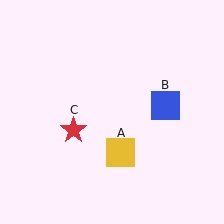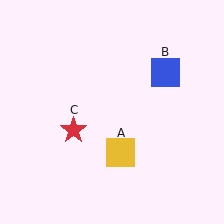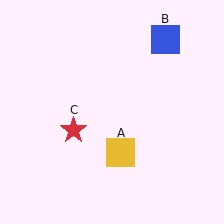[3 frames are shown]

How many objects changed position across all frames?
1 object changed position: blue square (object B).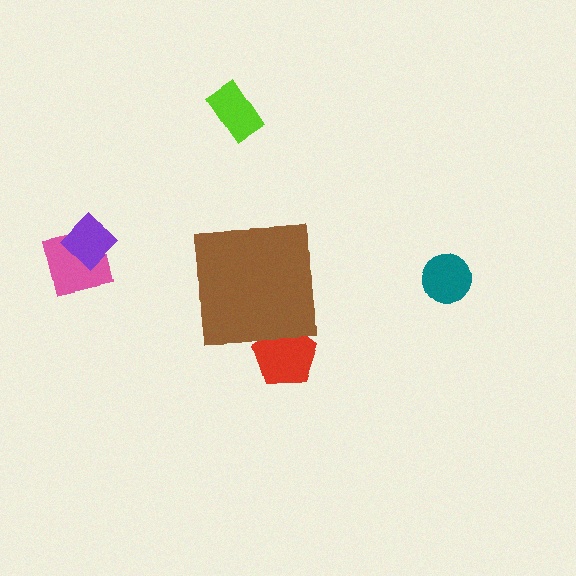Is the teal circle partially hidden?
No, the teal circle is fully visible.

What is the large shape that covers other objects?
A brown square.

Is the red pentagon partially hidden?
Yes, the red pentagon is partially hidden behind the brown square.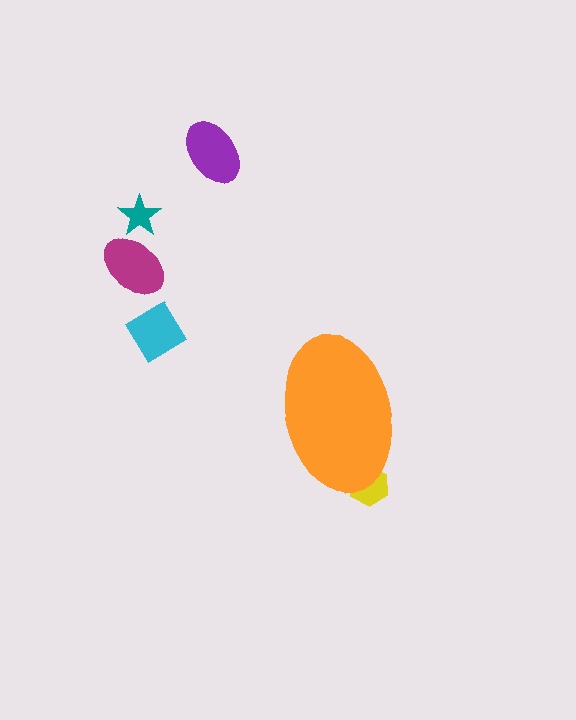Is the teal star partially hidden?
No, the teal star is fully visible.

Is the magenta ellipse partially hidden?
No, the magenta ellipse is fully visible.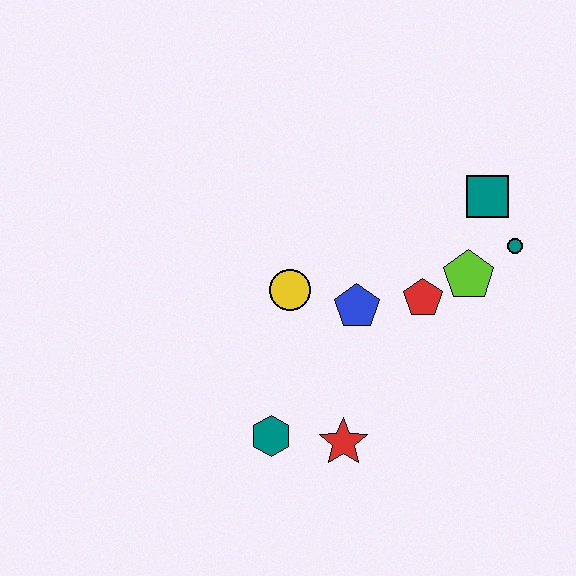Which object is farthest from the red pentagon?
The teal hexagon is farthest from the red pentagon.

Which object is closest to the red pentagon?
The lime pentagon is closest to the red pentagon.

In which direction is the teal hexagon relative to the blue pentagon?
The teal hexagon is below the blue pentagon.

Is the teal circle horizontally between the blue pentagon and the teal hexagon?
No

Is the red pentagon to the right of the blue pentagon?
Yes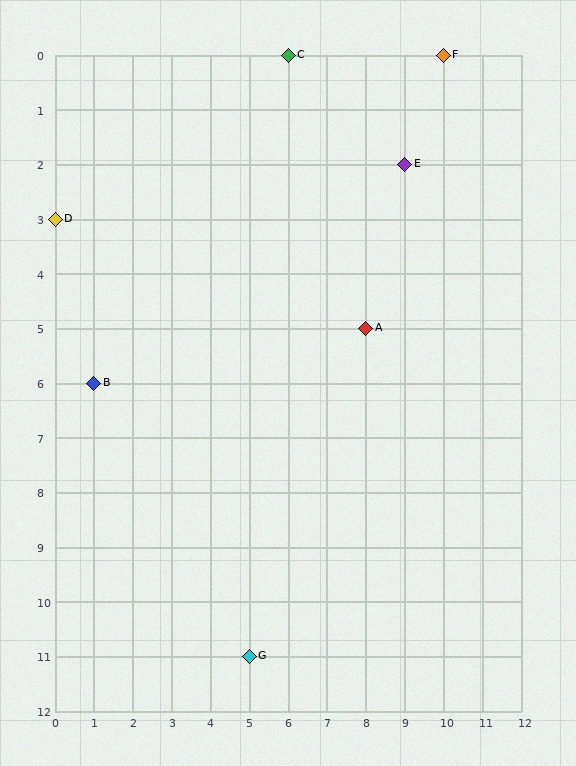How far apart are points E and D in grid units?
Points E and D are 9 columns and 1 row apart (about 9.1 grid units diagonally).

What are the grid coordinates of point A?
Point A is at grid coordinates (8, 5).